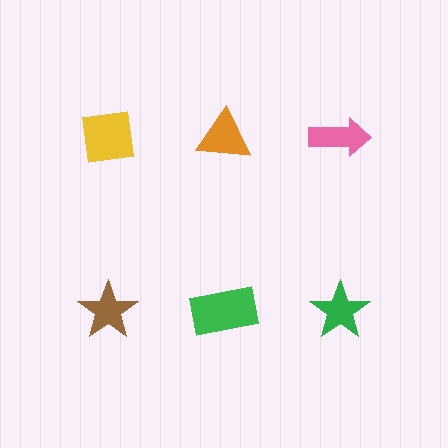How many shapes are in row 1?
3 shapes.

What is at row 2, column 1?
A brown star.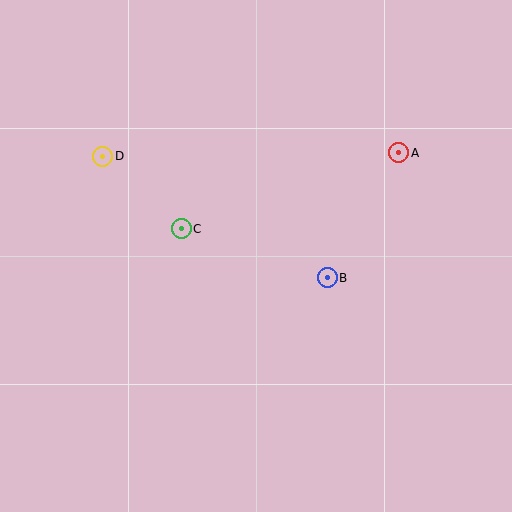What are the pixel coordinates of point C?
Point C is at (181, 229).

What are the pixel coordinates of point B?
Point B is at (327, 278).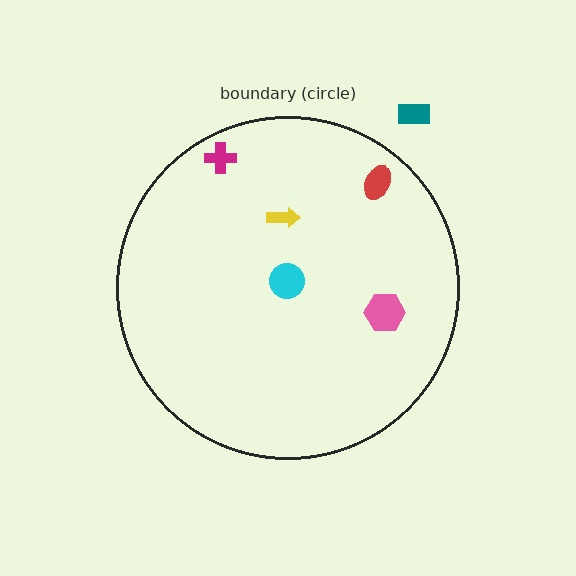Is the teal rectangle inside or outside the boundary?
Outside.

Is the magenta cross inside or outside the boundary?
Inside.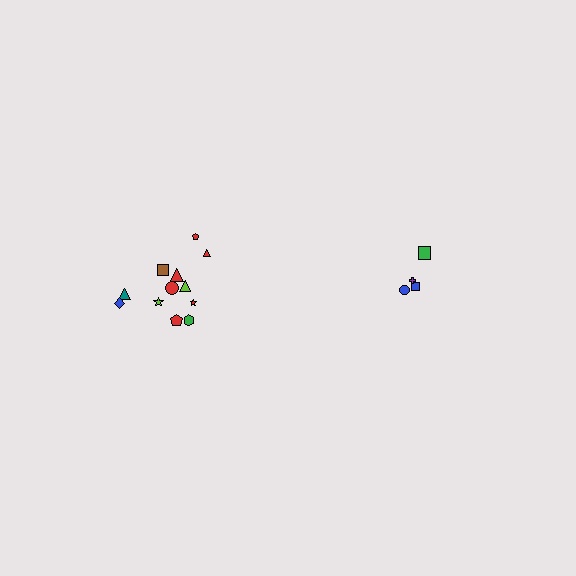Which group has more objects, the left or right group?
The left group.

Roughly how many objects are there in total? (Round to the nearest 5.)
Roughly 15 objects in total.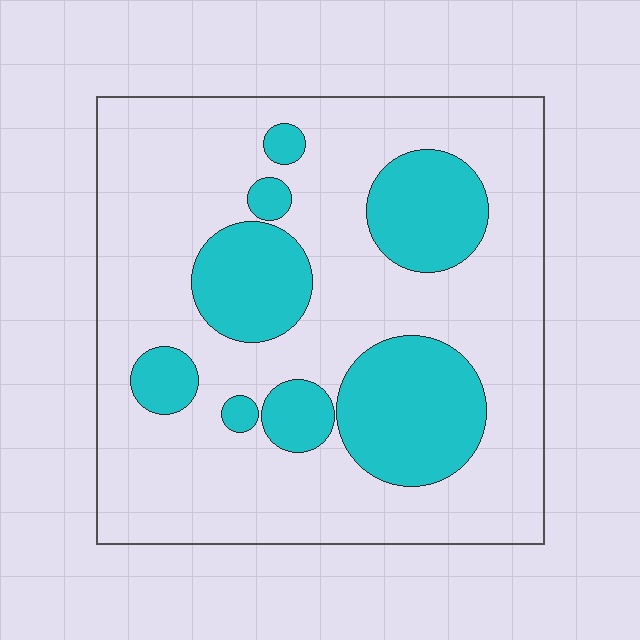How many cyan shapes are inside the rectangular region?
8.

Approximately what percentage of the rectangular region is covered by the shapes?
Approximately 25%.